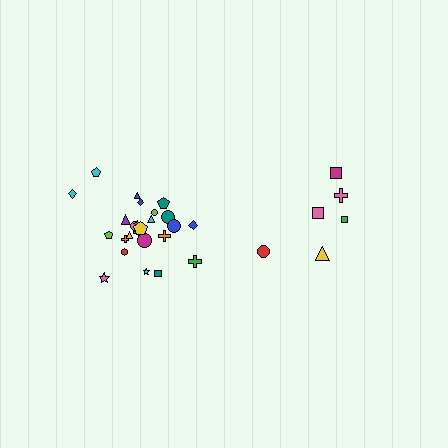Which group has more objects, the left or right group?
The left group.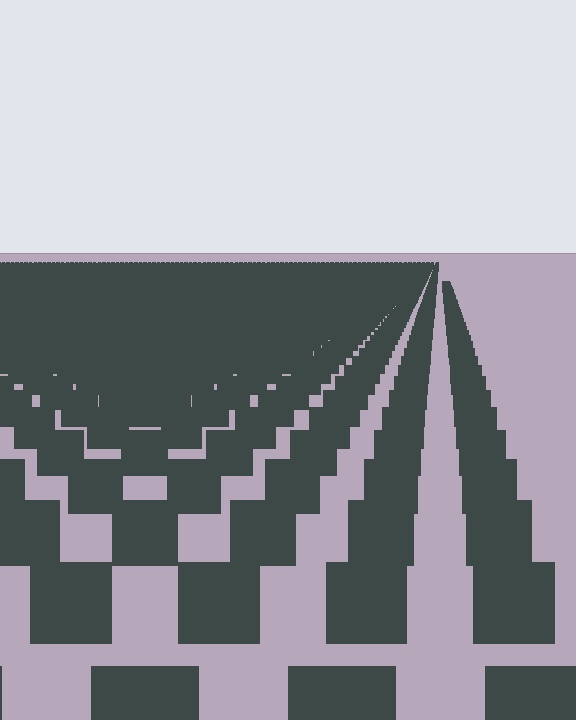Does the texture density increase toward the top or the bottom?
Density increases toward the top.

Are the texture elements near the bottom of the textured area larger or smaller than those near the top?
Larger. Near the bottom, elements are closer to the viewer and appear at a bigger on-screen size.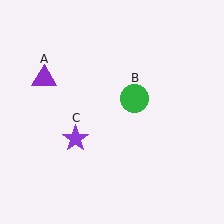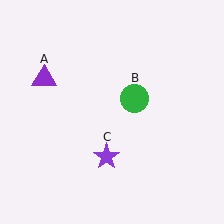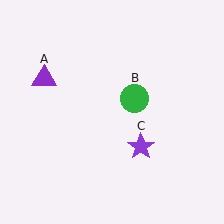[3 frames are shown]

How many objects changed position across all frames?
1 object changed position: purple star (object C).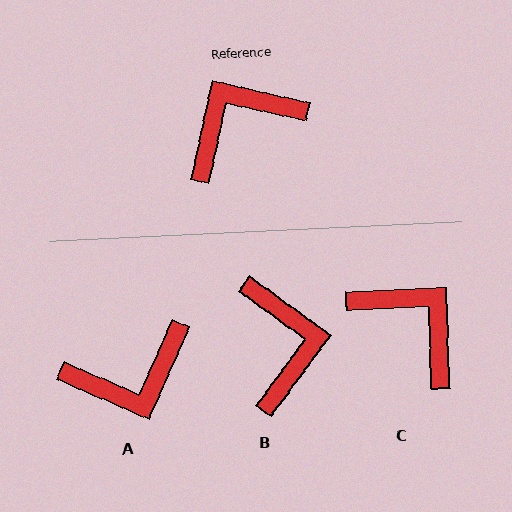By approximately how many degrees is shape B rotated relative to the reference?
Approximately 114 degrees clockwise.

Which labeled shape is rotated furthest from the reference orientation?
A, about 169 degrees away.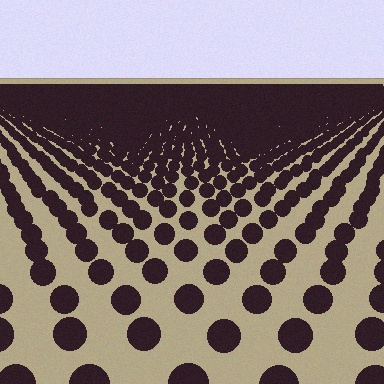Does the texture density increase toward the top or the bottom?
Density increases toward the top.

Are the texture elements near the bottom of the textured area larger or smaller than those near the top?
Larger. Near the bottom, elements are closer to the viewer and appear at a bigger on-screen size.